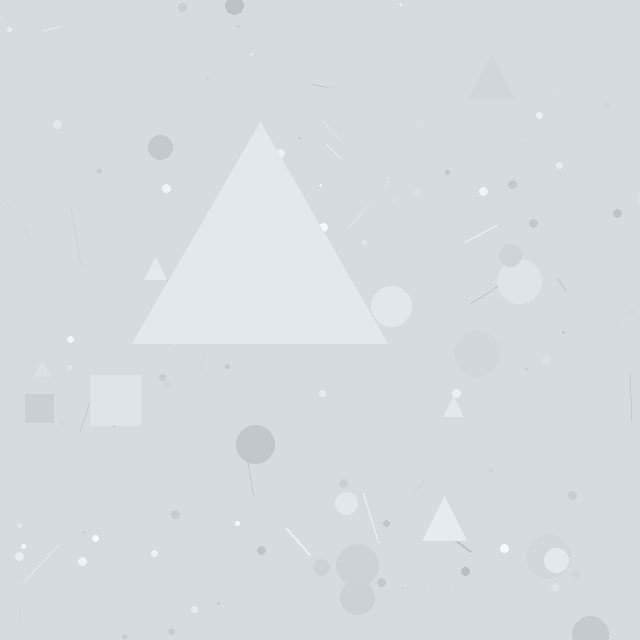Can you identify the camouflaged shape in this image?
The camouflaged shape is a triangle.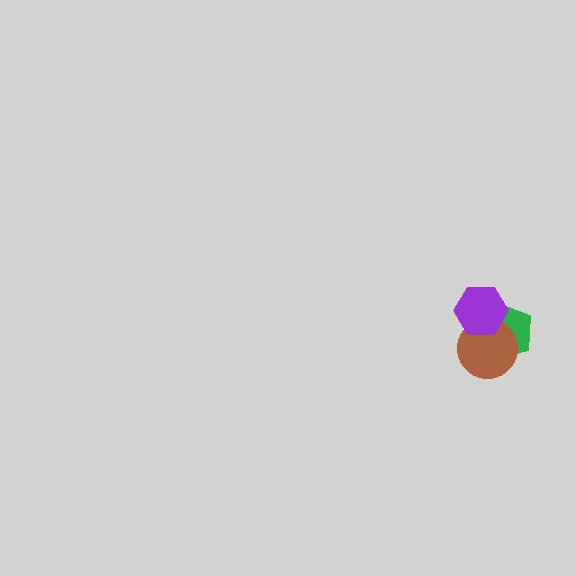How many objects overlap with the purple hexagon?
2 objects overlap with the purple hexagon.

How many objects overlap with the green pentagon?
2 objects overlap with the green pentagon.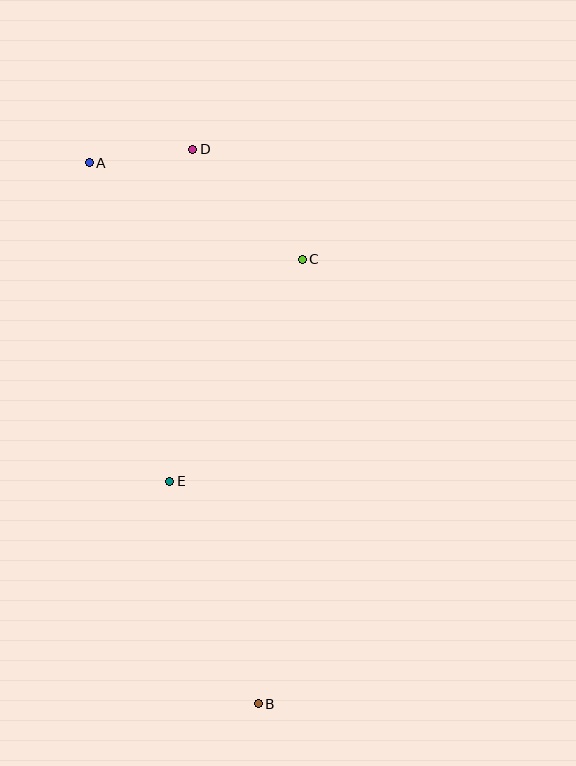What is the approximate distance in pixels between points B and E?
The distance between B and E is approximately 240 pixels.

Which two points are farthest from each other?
Points A and B are farthest from each other.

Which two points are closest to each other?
Points A and D are closest to each other.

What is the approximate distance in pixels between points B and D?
The distance between B and D is approximately 558 pixels.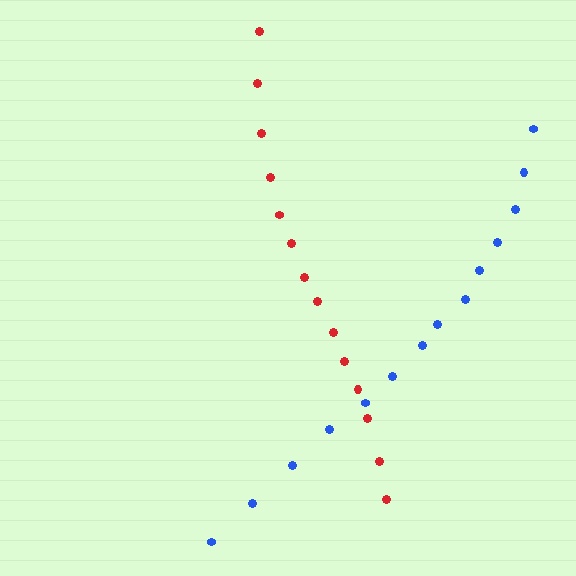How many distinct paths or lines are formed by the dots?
There are 2 distinct paths.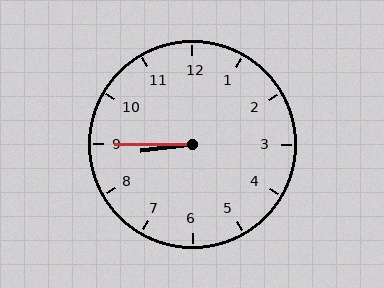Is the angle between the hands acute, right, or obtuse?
It is acute.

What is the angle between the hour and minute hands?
Approximately 8 degrees.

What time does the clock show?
8:45.